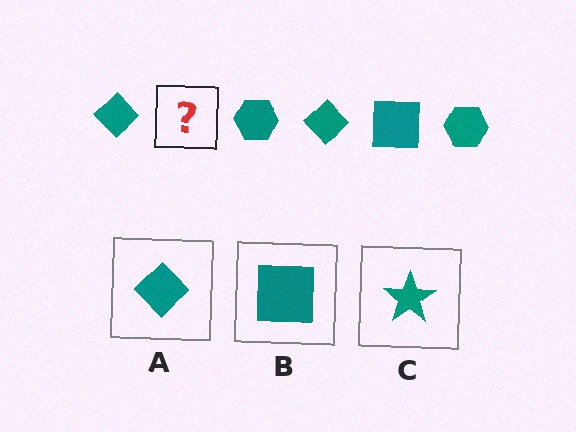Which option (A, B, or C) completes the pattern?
B.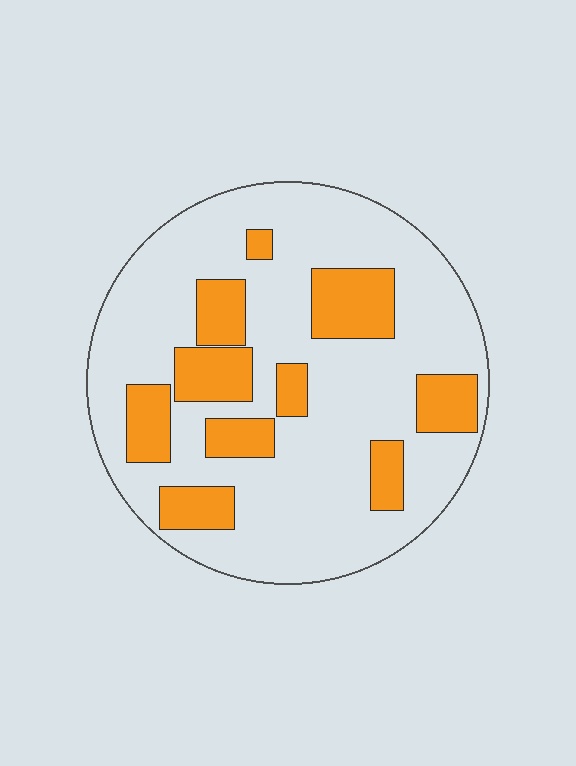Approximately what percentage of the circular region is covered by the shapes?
Approximately 25%.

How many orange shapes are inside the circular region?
10.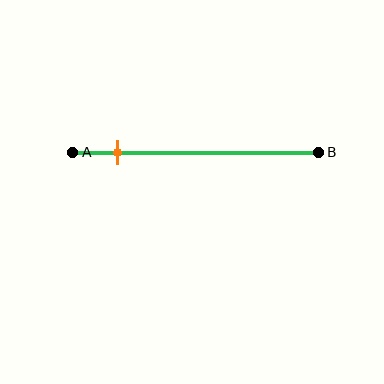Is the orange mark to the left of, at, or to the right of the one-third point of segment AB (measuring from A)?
The orange mark is to the left of the one-third point of segment AB.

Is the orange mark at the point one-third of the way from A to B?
No, the mark is at about 20% from A, not at the 33% one-third point.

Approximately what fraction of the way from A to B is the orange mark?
The orange mark is approximately 20% of the way from A to B.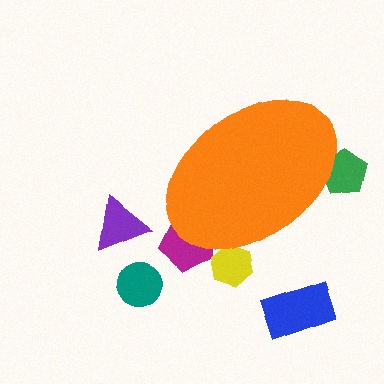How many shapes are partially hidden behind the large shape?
3 shapes are partially hidden.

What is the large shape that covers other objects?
An orange ellipse.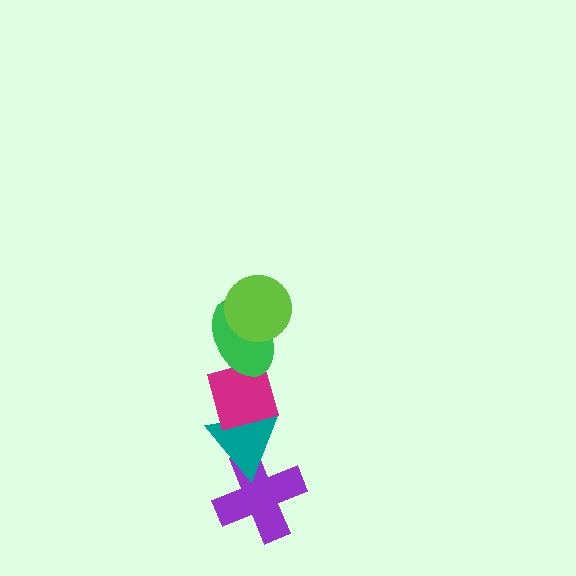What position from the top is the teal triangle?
The teal triangle is 4th from the top.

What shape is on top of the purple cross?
The teal triangle is on top of the purple cross.